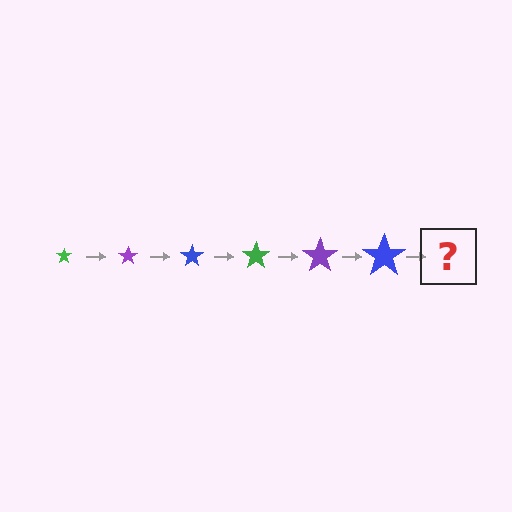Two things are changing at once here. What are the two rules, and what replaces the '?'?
The two rules are that the star grows larger each step and the color cycles through green, purple, and blue. The '?' should be a green star, larger than the previous one.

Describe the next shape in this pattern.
It should be a green star, larger than the previous one.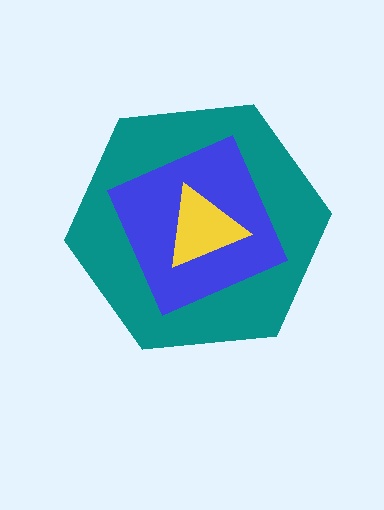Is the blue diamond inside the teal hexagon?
Yes.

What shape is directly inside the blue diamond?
The yellow triangle.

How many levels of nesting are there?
3.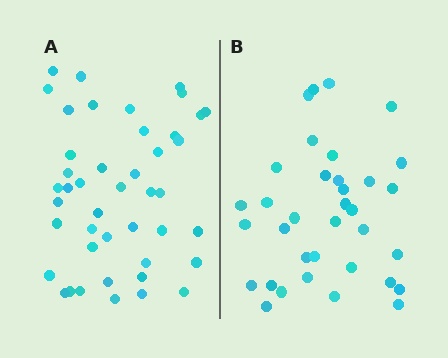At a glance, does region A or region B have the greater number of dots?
Region A (the left region) has more dots.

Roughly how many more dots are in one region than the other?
Region A has roughly 8 or so more dots than region B.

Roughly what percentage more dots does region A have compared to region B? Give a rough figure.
About 25% more.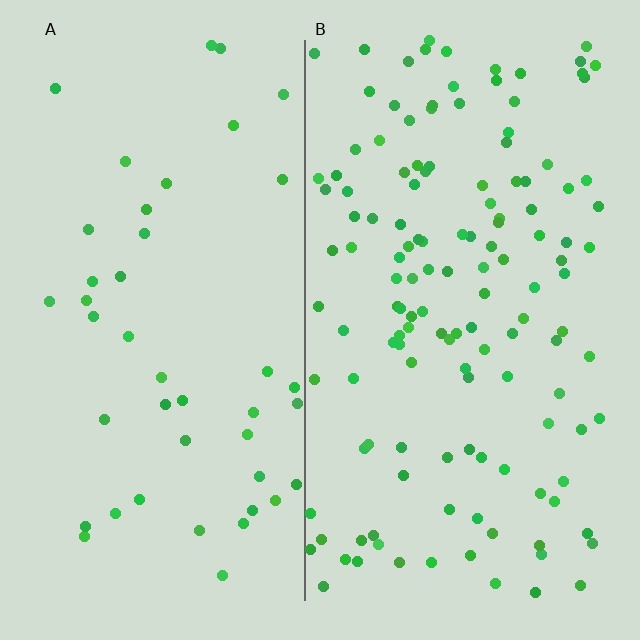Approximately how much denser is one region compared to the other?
Approximately 3.2× — region B over region A.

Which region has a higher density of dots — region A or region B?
B (the right).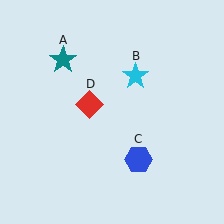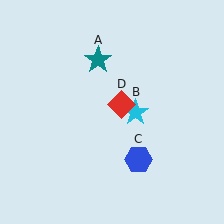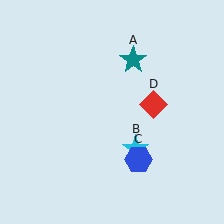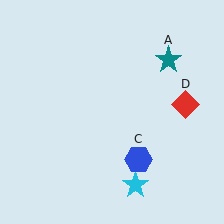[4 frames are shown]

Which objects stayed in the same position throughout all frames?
Blue hexagon (object C) remained stationary.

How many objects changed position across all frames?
3 objects changed position: teal star (object A), cyan star (object B), red diamond (object D).